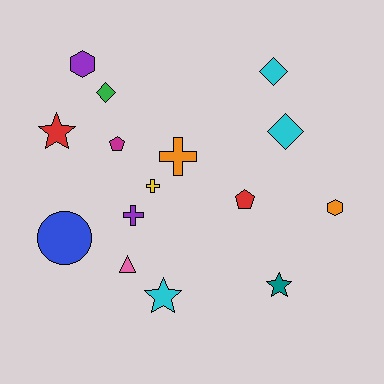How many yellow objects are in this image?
There is 1 yellow object.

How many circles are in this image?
There is 1 circle.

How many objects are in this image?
There are 15 objects.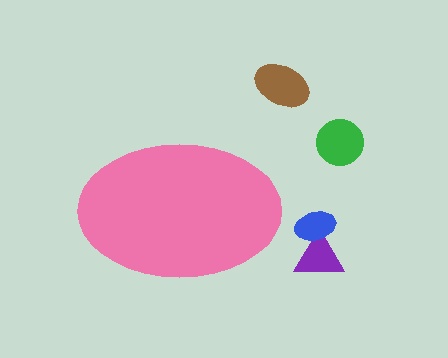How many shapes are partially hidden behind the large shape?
0 shapes are partially hidden.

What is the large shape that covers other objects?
A pink ellipse.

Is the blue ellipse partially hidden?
No, the blue ellipse is fully visible.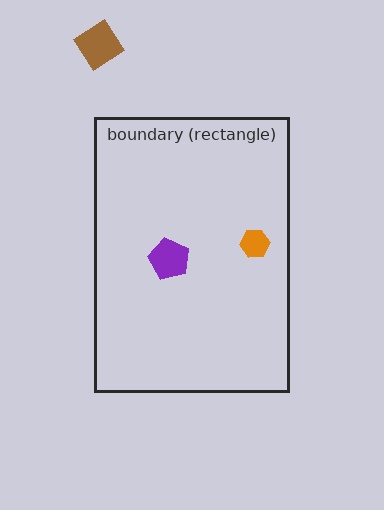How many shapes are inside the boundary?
2 inside, 1 outside.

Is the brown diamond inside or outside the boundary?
Outside.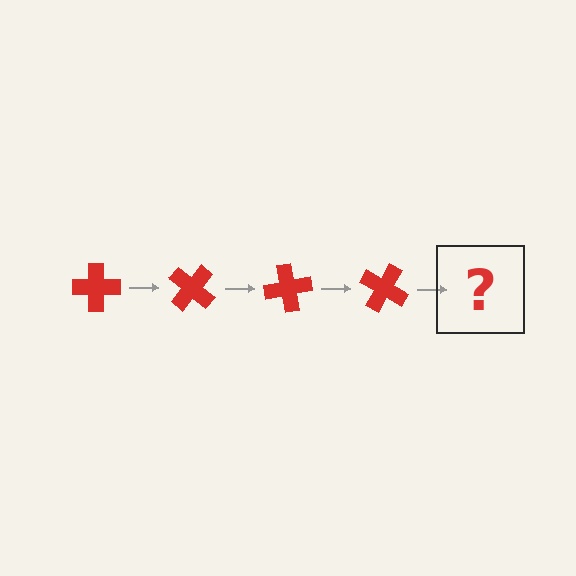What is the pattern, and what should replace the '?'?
The pattern is that the cross rotates 40 degrees each step. The '?' should be a red cross rotated 160 degrees.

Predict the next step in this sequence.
The next step is a red cross rotated 160 degrees.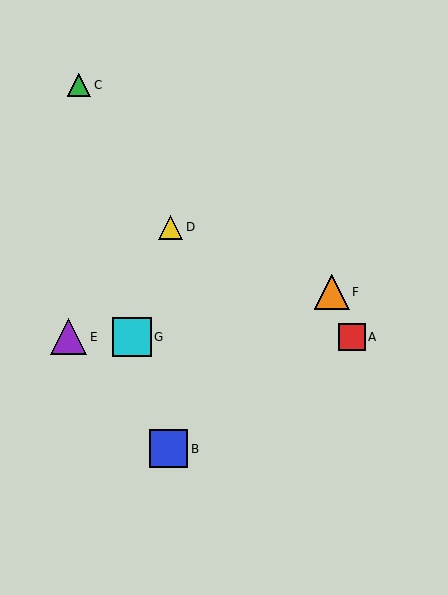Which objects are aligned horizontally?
Objects A, E, G are aligned horizontally.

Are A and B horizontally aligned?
No, A is at y≈337 and B is at y≈449.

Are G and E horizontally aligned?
Yes, both are at y≈337.